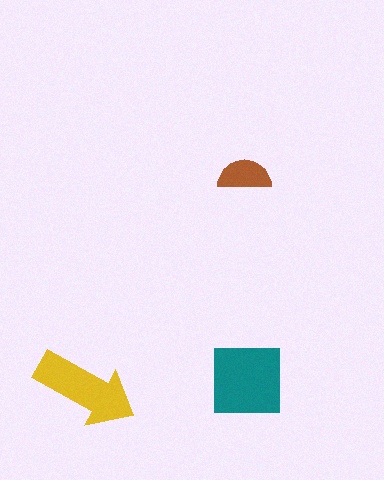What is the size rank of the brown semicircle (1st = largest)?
3rd.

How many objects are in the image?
There are 3 objects in the image.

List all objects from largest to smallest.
The teal square, the yellow arrow, the brown semicircle.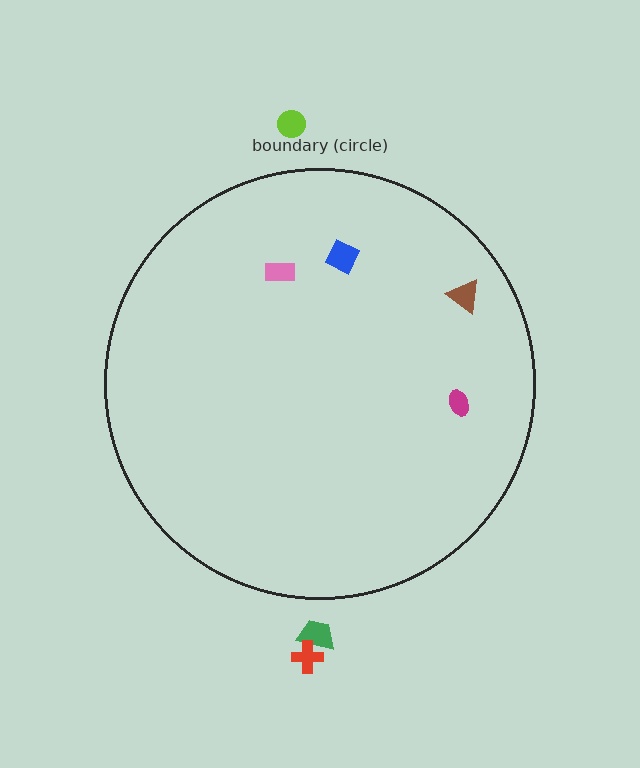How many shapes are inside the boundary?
4 inside, 3 outside.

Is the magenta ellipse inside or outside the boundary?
Inside.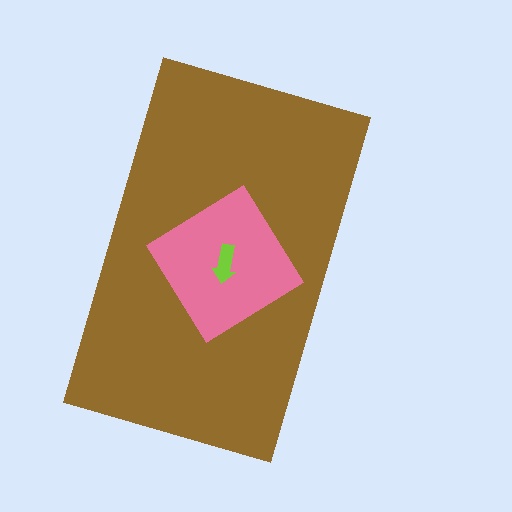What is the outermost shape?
The brown rectangle.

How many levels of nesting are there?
3.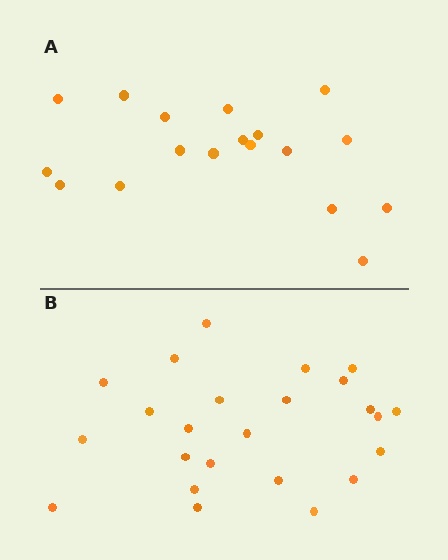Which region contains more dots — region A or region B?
Region B (the bottom region) has more dots.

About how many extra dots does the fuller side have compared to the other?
Region B has about 6 more dots than region A.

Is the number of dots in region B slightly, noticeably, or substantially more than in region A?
Region B has noticeably more, but not dramatically so. The ratio is roughly 1.3 to 1.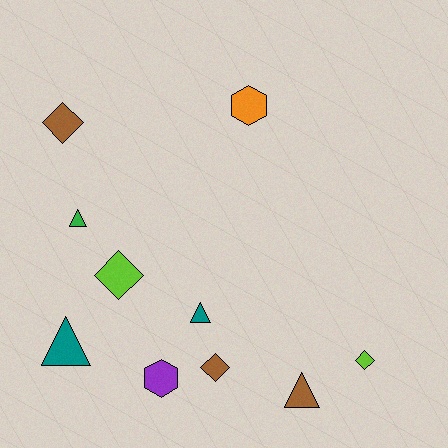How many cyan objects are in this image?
There are no cyan objects.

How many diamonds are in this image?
There are 4 diamonds.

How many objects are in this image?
There are 10 objects.